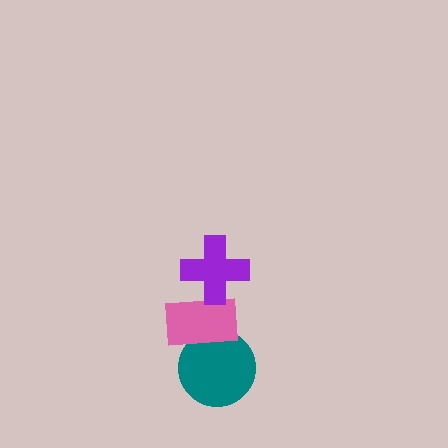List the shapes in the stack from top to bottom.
From top to bottom: the purple cross, the pink rectangle, the teal circle.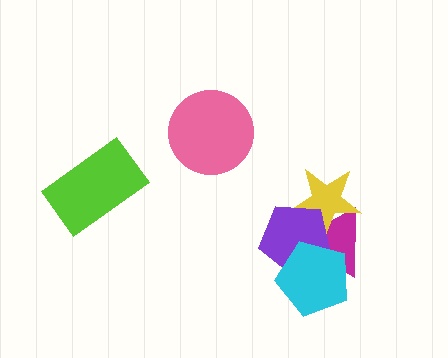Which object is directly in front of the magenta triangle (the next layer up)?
The yellow star is directly in front of the magenta triangle.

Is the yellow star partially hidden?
Yes, it is partially covered by another shape.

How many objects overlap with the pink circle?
0 objects overlap with the pink circle.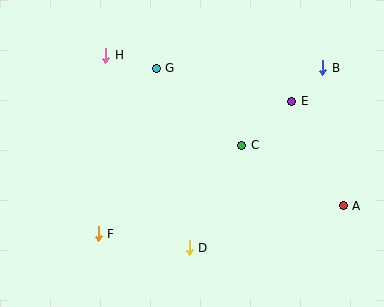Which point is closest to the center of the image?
Point C at (242, 145) is closest to the center.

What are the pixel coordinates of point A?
Point A is at (343, 206).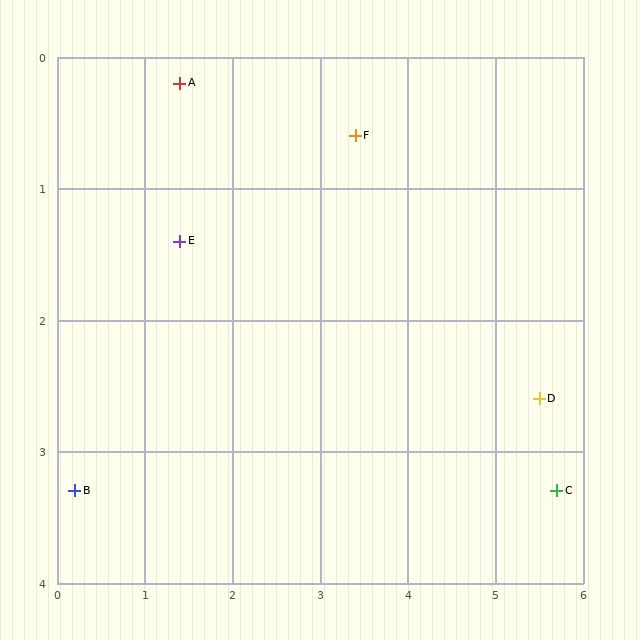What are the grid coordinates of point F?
Point F is at approximately (3.4, 0.6).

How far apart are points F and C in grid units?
Points F and C are about 3.5 grid units apart.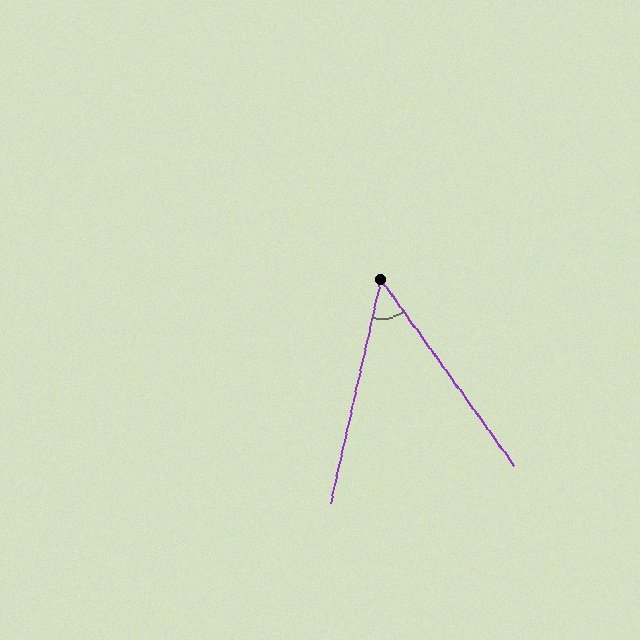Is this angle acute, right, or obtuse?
It is acute.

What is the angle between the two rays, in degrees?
Approximately 48 degrees.